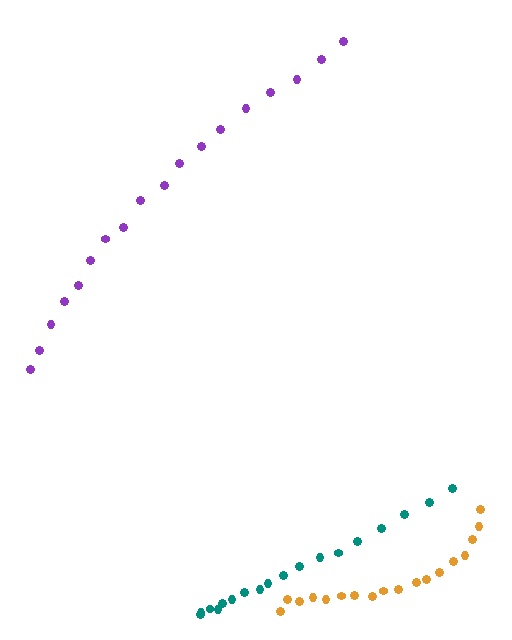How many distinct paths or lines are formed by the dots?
There are 3 distinct paths.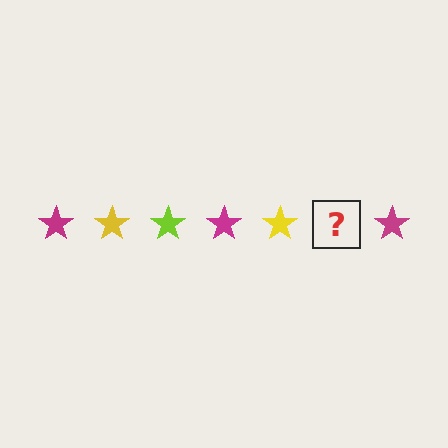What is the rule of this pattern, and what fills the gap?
The rule is that the pattern cycles through magenta, yellow, lime stars. The gap should be filled with a lime star.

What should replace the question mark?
The question mark should be replaced with a lime star.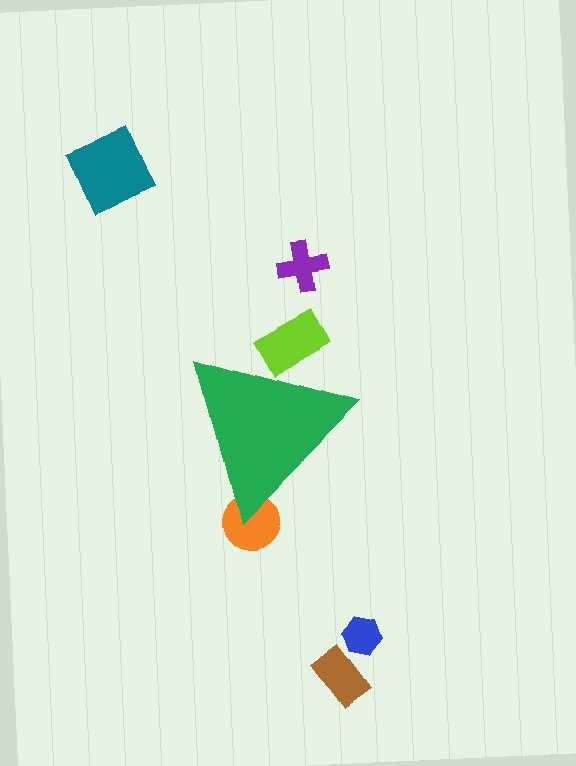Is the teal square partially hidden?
No, the teal square is fully visible.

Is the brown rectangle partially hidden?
No, the brown rectangle is fully visible.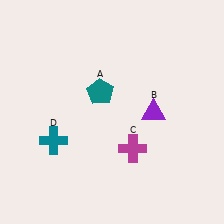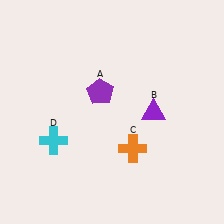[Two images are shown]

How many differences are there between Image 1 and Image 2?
There are 3 differences between the two images.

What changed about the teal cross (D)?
In Image 1, D is teal. In Image 2, it changed to cyan.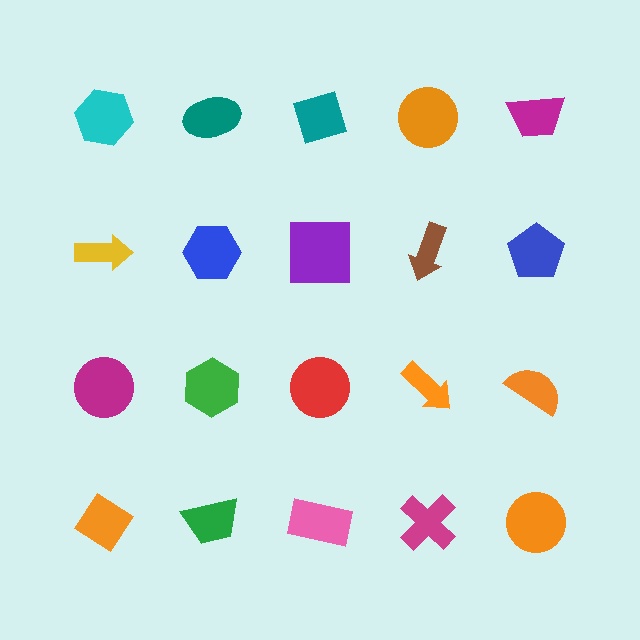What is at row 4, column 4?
A magenta cross.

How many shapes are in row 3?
5 shapes.